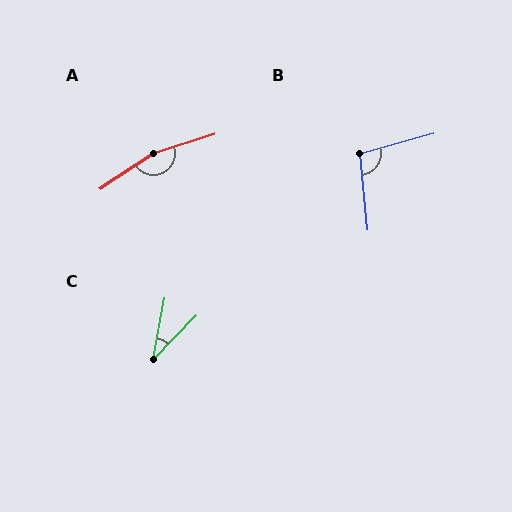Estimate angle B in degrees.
Approximately 100 degrees.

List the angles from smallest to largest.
C (34°), B (100°), A (164°).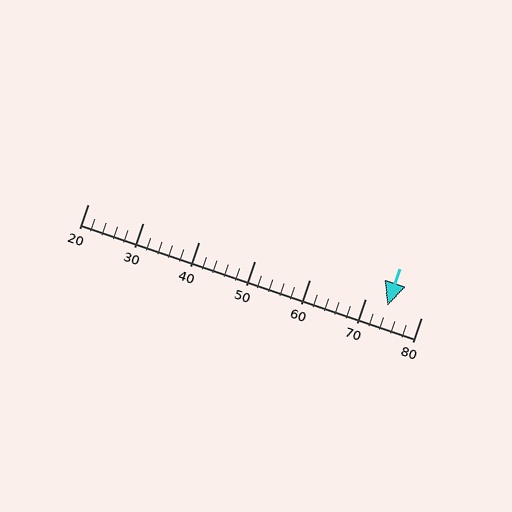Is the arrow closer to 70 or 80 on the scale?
The arrow is closer to 70.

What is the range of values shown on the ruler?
The ruler shows values from 20 to 80.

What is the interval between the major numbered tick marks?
The major tick marks are spaced 10 units apart.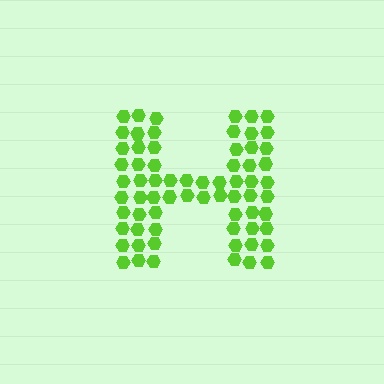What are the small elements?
The small elements are hexagons.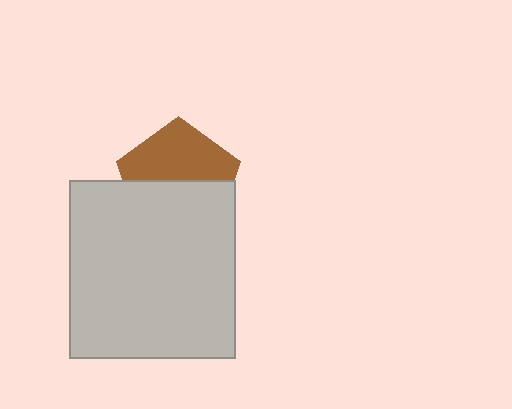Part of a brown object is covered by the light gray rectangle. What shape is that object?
It is a pentagon.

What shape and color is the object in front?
The object in front is a light gray rectangle.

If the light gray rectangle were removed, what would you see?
You would see the complete brown pentagon.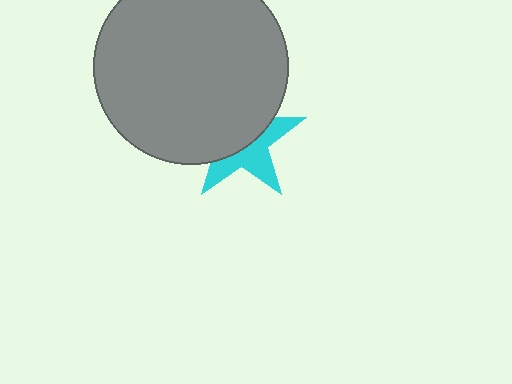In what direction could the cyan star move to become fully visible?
The cyan star could move down. That would shift it out from behind the gray circle entirely.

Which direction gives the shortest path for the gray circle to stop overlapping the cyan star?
Moving up gives the shortest separation.